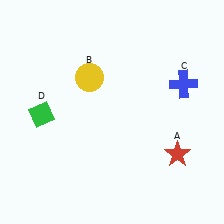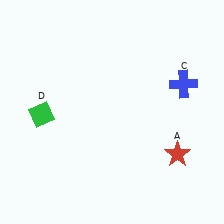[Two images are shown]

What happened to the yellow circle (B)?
The yellow circle (B) was removed in Image 2. It was in the top-left area of Image 1.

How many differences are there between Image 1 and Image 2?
There is 1 difference between the two images.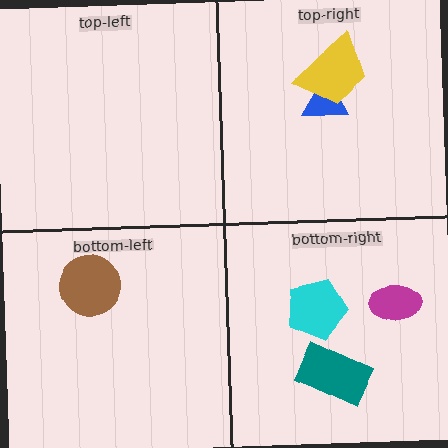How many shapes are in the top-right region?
2.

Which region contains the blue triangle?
The top-right region.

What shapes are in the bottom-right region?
The cyan pentagon, the teal rectangle, the magenta ellipse.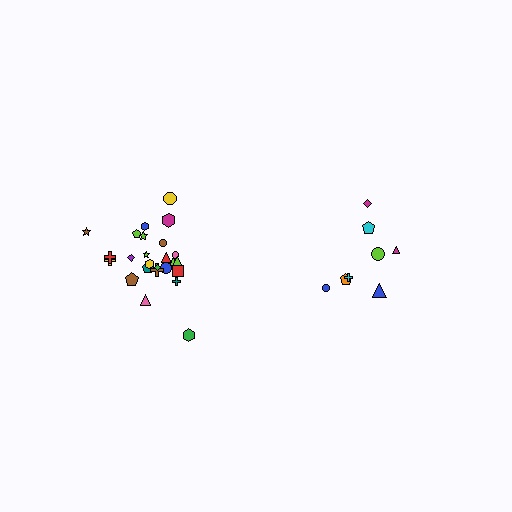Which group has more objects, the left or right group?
The left group.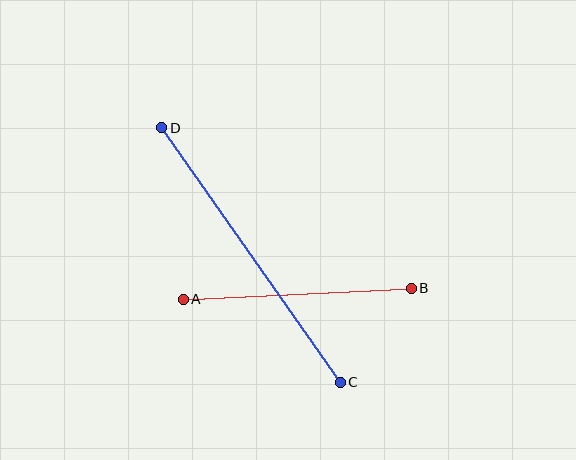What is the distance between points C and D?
The distance is approximately 311 pixels.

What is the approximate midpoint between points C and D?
The midpoint is at approximately (251, 255) pixels.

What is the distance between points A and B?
The distance is approximately 228 pixels.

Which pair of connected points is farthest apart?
Points C and D are farthest apart.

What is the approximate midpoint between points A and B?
The midpoint is at approximately (297, 294) pixels.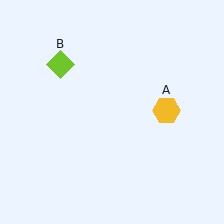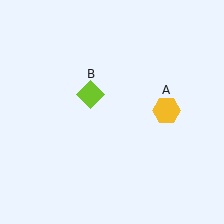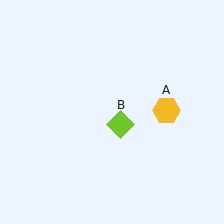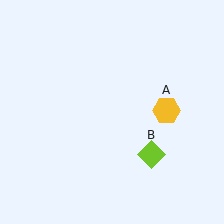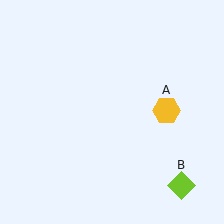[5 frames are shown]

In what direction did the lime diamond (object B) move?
The lime diamond (object B) moved down and to the right.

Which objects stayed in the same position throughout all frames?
Yellow hexagon (object A) remained stationary.